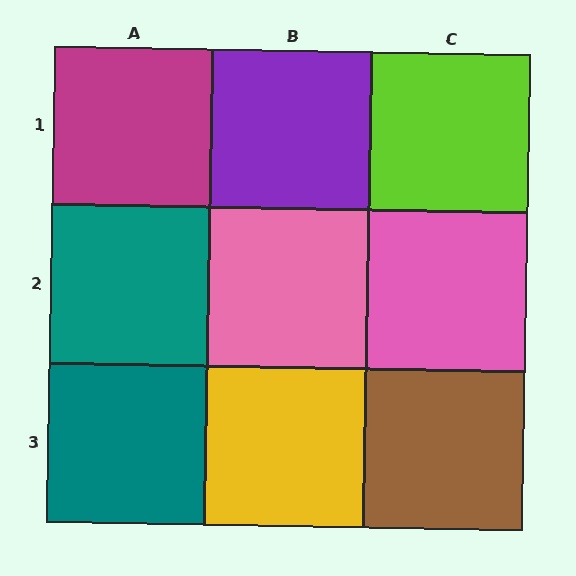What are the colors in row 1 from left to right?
Magenta, purple, lime.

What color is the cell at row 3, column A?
Teal.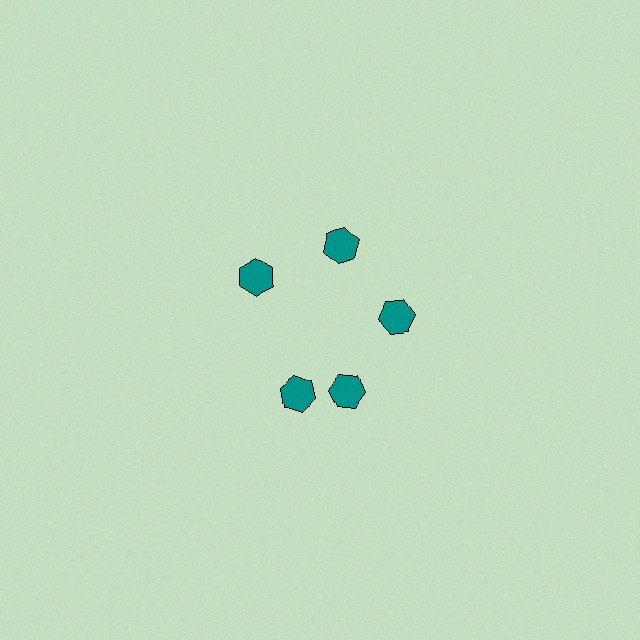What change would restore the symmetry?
The symmetry would be restored by rotating it back into even spacing with its neighbors so that all 5 hexagons sit at equal angles and equal distance from the center.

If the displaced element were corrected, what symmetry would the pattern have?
It would have 5-fold rotational symmetry — the pattern would map onto itself every 72 degrees.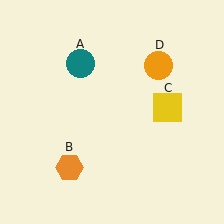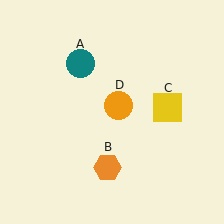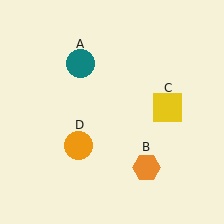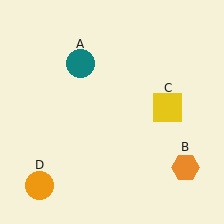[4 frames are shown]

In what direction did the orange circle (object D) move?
The orange circle (object D) moved down and to the left.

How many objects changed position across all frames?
2 objects changed position: orange hexagon (object B), orange circle (object D).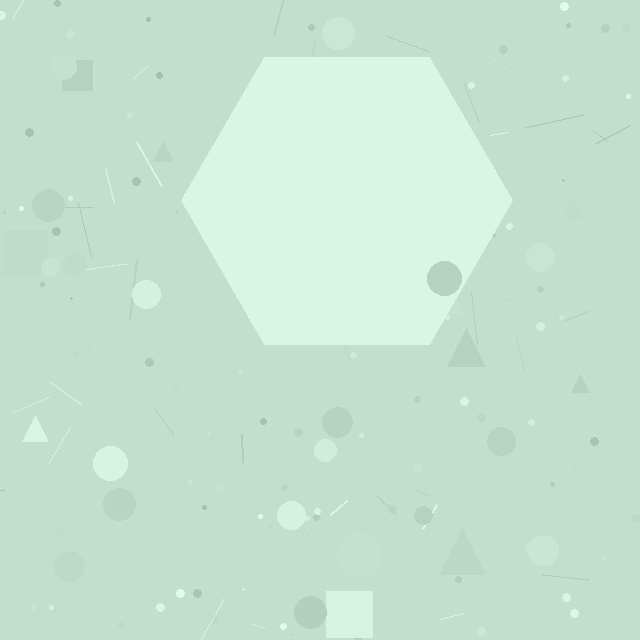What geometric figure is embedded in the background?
A hexagon is embedded in the background.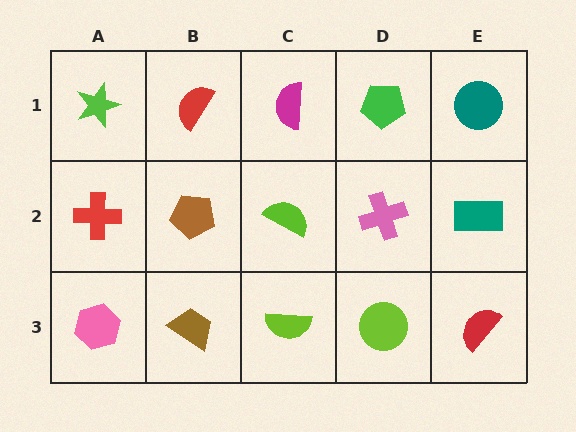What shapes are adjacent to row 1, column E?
A teal rectangle (row 2, column E), a green pentagon (row 1, column D).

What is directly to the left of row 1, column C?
A red semicircle.